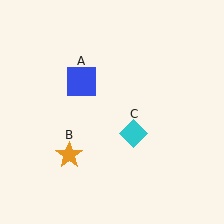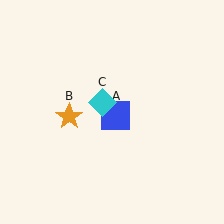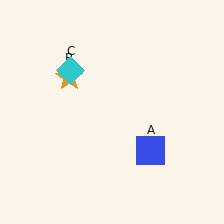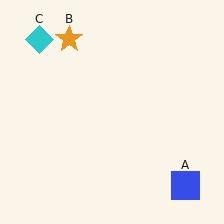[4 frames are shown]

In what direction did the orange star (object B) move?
The orange star (object B) moved up.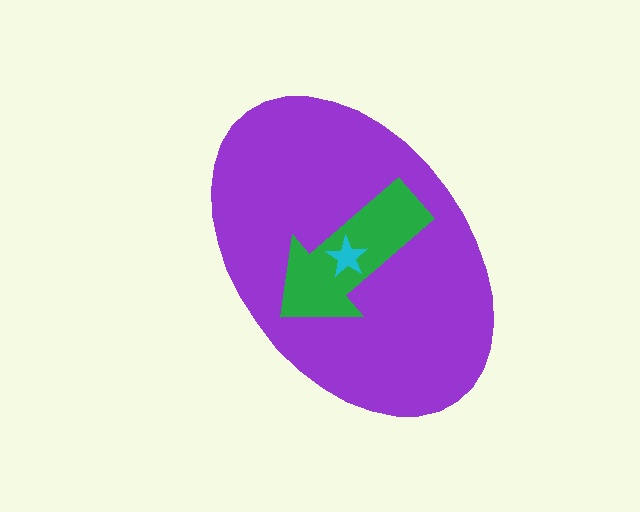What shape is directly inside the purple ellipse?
The green arrow.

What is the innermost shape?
The cyan star.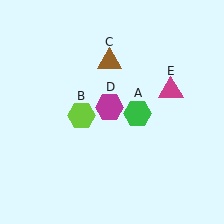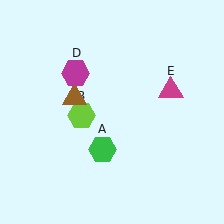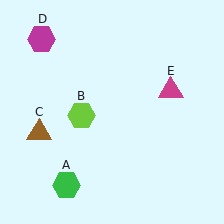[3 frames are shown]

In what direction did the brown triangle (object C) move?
The brown triangle (object C) moved down and to the left.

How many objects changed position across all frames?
3 objects changed position: green hexagon (object A), brown triangle (object C), magenta hexagon (object D).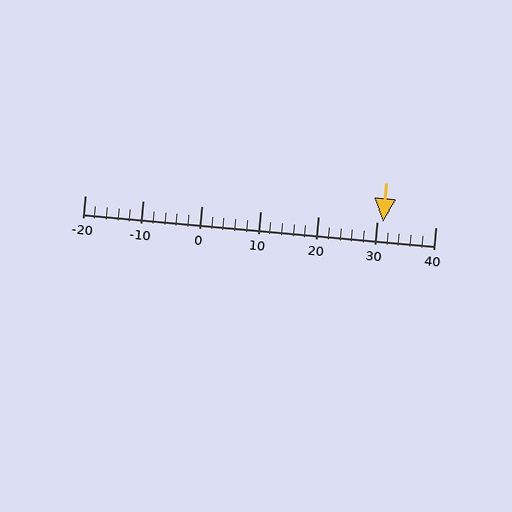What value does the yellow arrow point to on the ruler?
The yellow arrow points to approximately 31.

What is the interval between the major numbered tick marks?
The major tick marks are spaced 10 units apart.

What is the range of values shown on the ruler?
The ruler shows values from -20 to 40.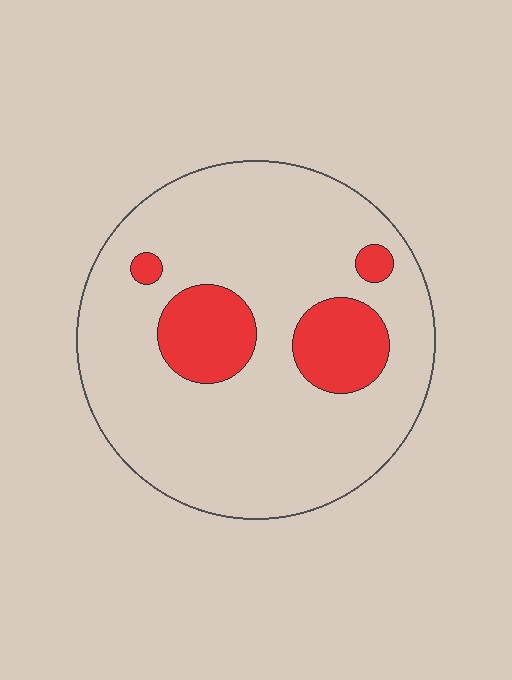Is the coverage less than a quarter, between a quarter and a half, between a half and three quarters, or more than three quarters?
Less than a quarter.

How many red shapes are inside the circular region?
4.